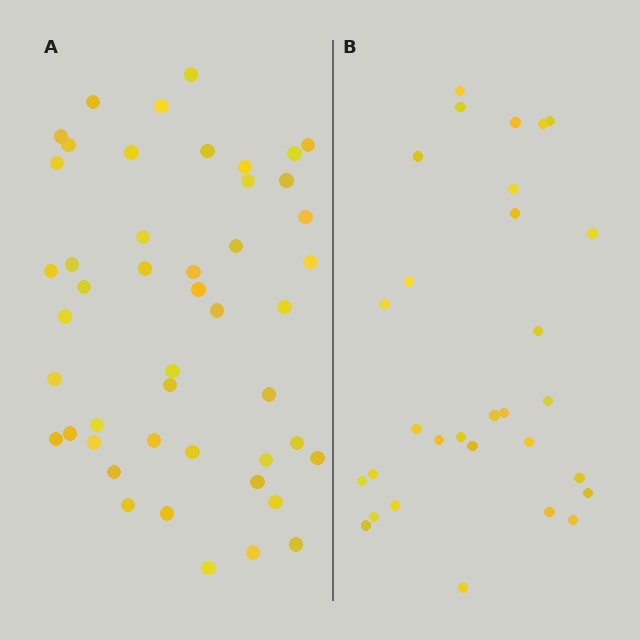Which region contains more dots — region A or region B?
Region A (the left region) has more dots.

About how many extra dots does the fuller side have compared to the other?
Region A has approximately 15 more dots than region B.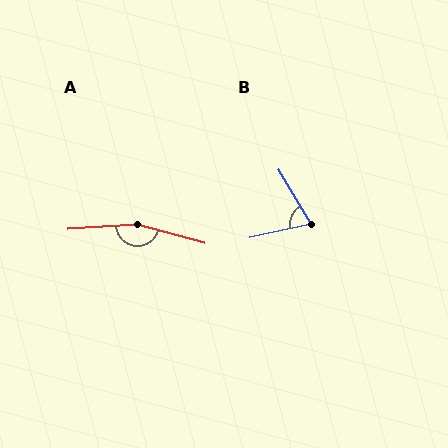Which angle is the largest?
A, at approximately 161 degrees.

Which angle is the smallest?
B, at approximately 72 degrees.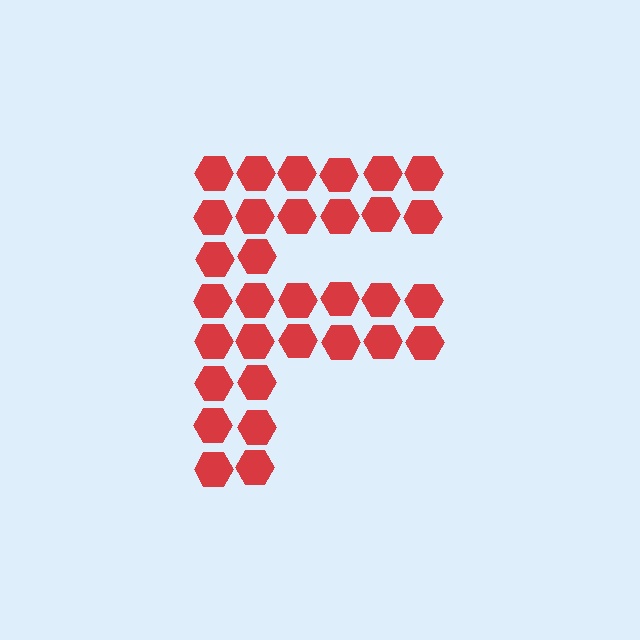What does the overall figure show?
The overall figure shows the letter F.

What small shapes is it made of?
It is made of small hexagons.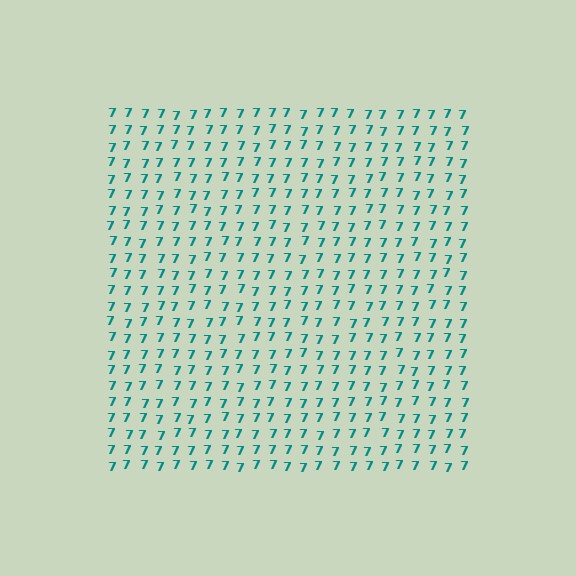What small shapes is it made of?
It is made of small digit 7's.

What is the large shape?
The large shape is a square.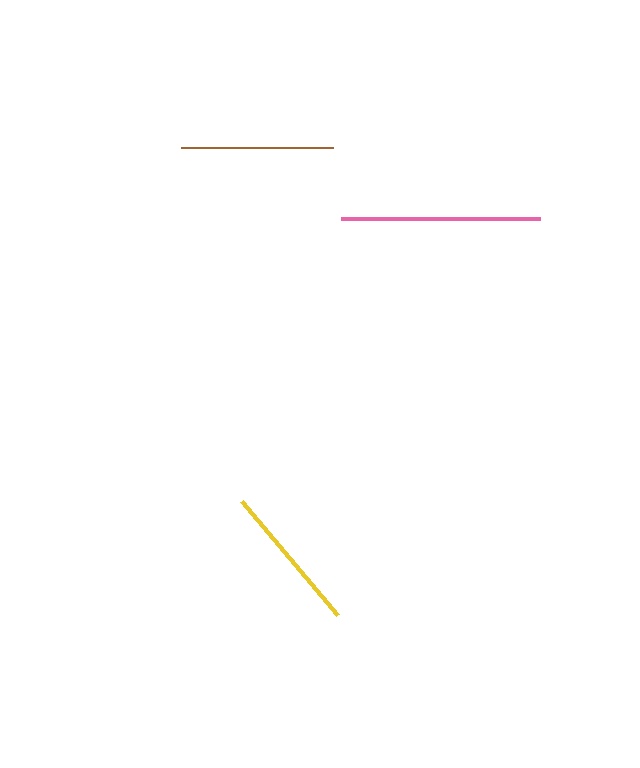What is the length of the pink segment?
The pink segment is approximately 199 pixels long.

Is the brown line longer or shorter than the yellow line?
The brown line is longer than the yellow line.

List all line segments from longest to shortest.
From longest to shortest: pink, brown, yellow.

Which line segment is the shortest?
The yellow line is the shortest at approximately 149 pixels.